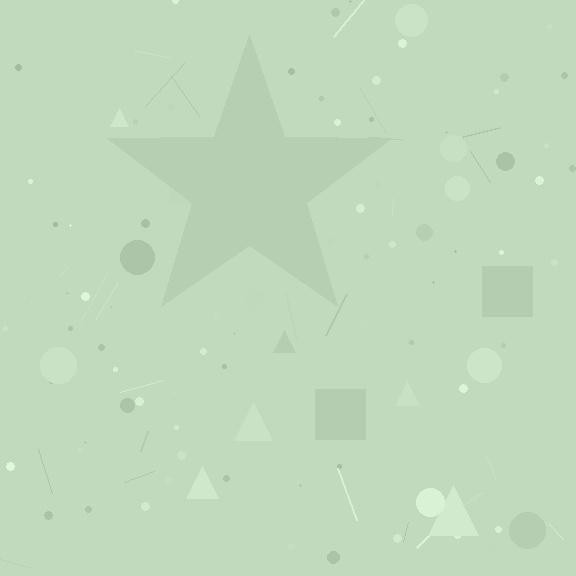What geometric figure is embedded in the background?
A star is embedded in the background.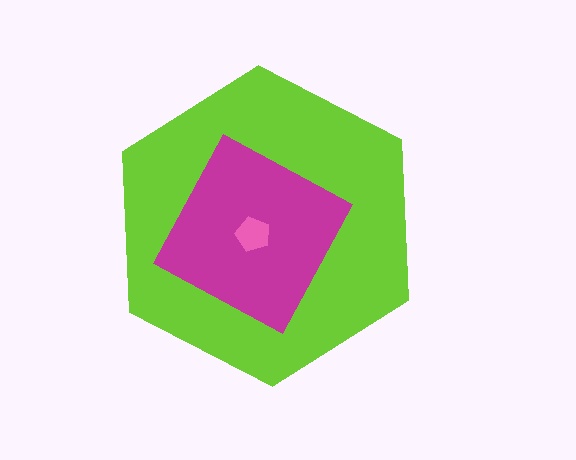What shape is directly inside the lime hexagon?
The magenta square.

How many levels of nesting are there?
3.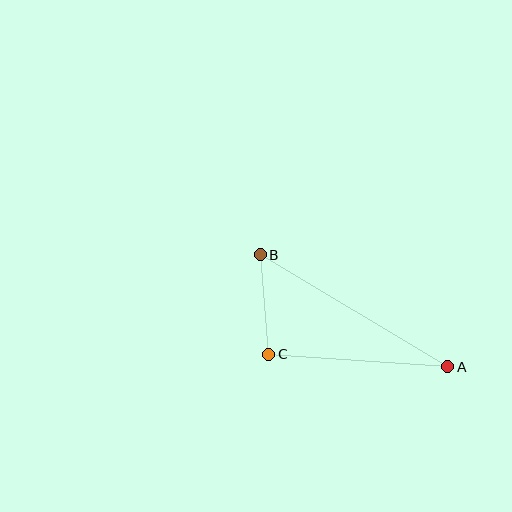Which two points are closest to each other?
Points B and C are closest to each other.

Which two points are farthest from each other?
Points A and B are farthest from each other.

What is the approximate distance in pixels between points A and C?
The distance between A and C is approximately 179 pixels.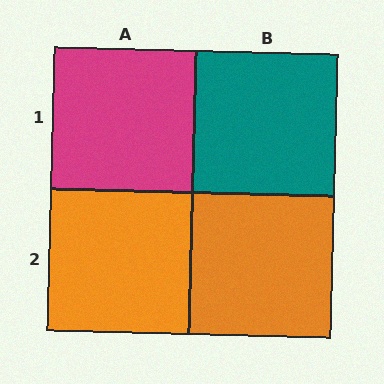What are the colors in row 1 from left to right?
Magenta, teal.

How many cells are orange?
2 cells are orange.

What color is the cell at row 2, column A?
Orange.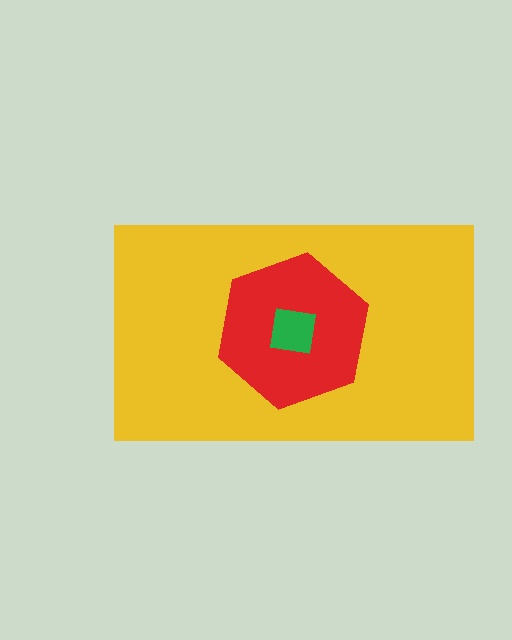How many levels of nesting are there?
3.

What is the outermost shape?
The yellow rectangle.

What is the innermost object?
The green square.